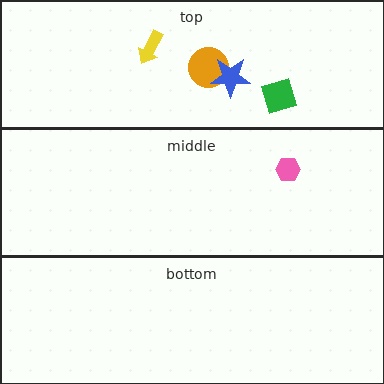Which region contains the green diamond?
The top region.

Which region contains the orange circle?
The top region.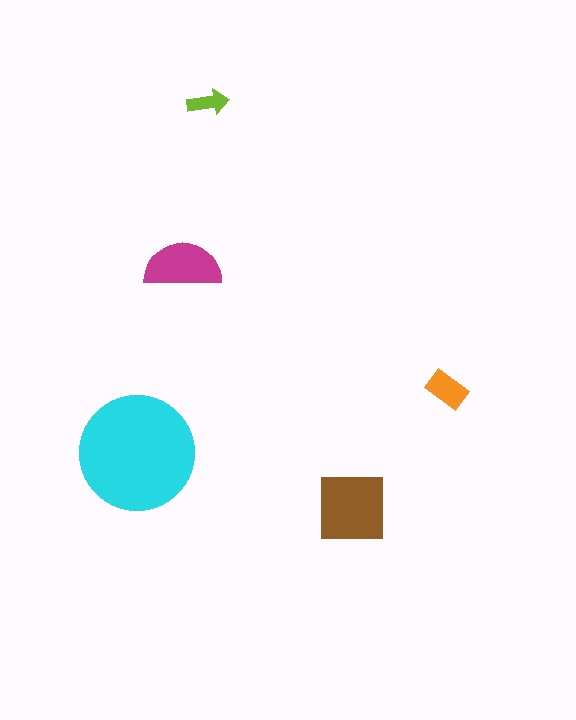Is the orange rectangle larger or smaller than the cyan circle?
Smaller.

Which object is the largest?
The cyan circle.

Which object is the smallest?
The lime arrow.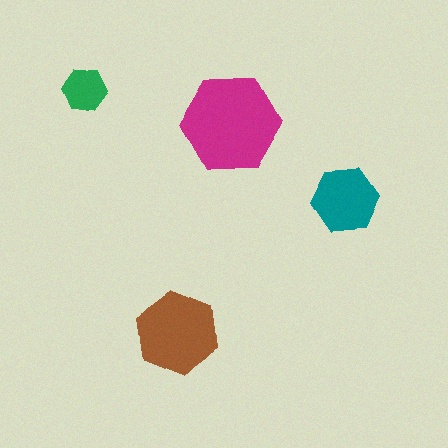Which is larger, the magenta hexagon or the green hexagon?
The magenta one.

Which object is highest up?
The green hexagon is topmost.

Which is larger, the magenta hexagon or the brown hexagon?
The magenta one.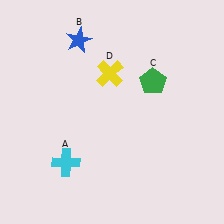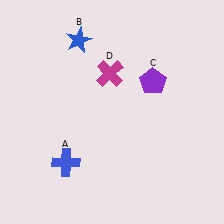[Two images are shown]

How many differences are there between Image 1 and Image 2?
There are 3 differences between the two images.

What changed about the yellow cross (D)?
In Image 1, D is yellow. In Image 2, it changed to magenta.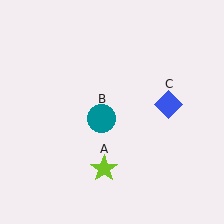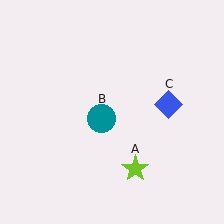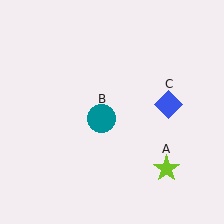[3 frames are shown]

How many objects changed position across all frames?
1 object changed position: lime star (object A).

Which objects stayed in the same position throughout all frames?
Teal circle (object B) and blue diamond (object C) remained stationary.